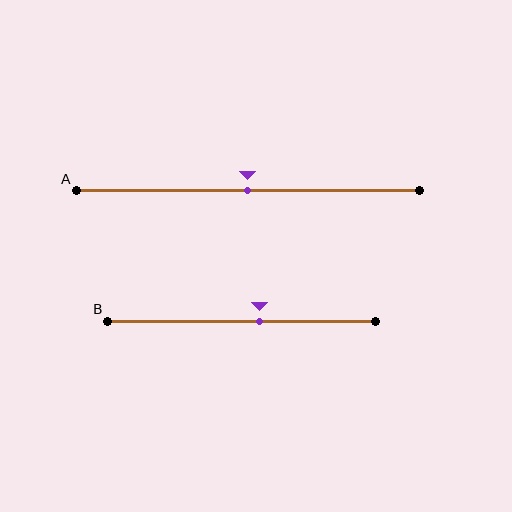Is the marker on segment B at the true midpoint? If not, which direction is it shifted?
No, the marker on segment B is shifted to the right by about 7% of the segment length.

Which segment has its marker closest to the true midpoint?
Segment A has its marker closest to the true midpoint.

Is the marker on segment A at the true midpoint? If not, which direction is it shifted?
Yes, the marker on segment A is at the true midpoint.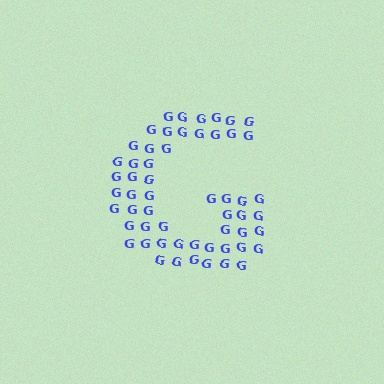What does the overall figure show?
The overall figure shows the letter G.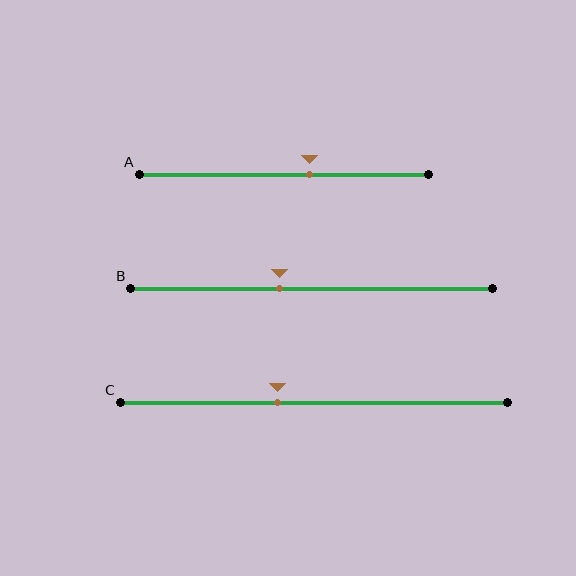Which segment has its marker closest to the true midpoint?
Segment B has its marker closest to the true midpoint.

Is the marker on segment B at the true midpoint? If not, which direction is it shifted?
No, the marker on segment B is shifted to the left by about 9% of the segment length.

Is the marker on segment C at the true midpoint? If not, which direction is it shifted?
No, the marker on segment C is shifted to the left by about 9% of the segment length.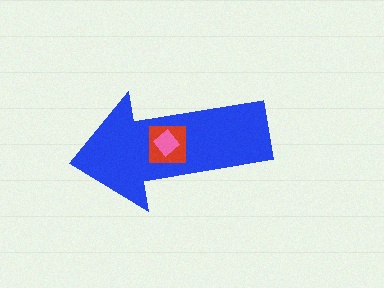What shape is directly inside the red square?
The pink diamond.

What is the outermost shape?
The blue arrow.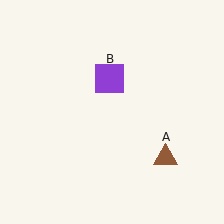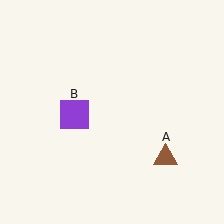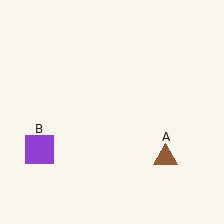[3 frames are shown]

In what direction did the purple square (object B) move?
The purple square (object B) moved down and to the left.